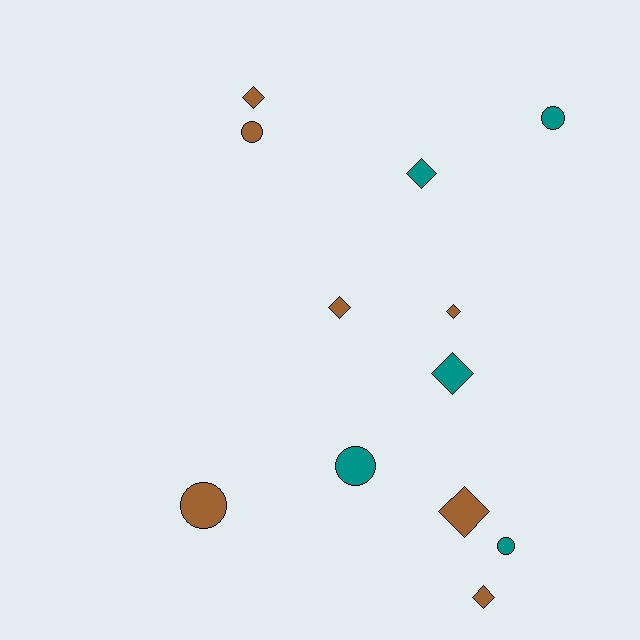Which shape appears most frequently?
Diamond, with 7 objects.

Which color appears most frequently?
Brown, with 7 objects.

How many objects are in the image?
There are 12 objects.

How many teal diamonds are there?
There are 2 teal diamonds.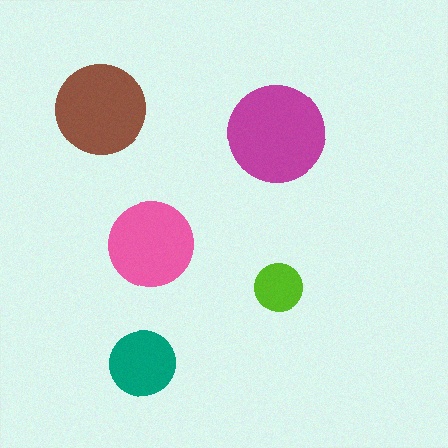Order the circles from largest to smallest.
the magenta one, the brown one, the pink one, the teal one, the lime one.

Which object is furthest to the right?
The lime circle is rightmost.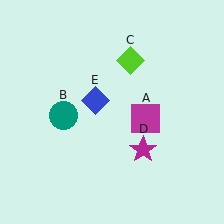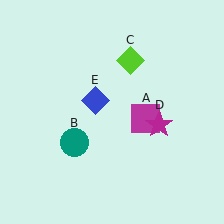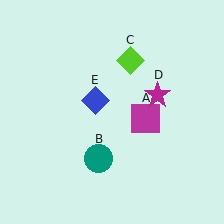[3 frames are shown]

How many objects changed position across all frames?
2 objects changed position: teal circle (object B), magenta star (object D).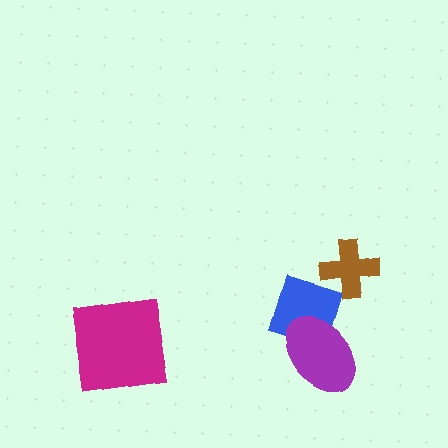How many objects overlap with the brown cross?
1 object overlaps with the brown cross.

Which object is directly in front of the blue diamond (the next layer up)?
The purple ellipse is directly in front of the blue diamond.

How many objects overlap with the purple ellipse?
1 object overlaps with the purple ellipse.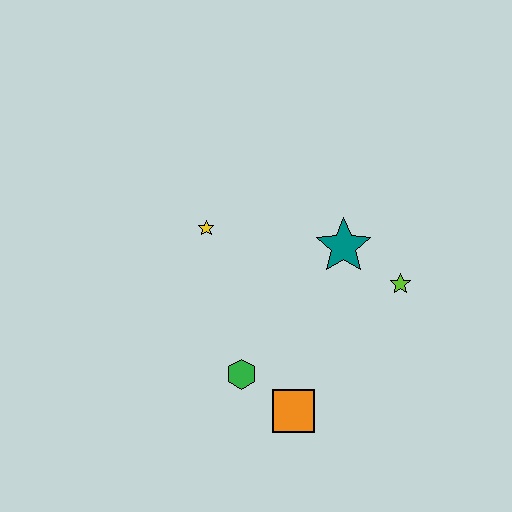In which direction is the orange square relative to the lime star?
The orange square is below the lime star.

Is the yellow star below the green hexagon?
No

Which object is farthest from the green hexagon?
The lime star is farthest from the green hexagon.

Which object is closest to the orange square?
The green hexagon is closest to the orange square.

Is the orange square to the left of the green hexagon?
No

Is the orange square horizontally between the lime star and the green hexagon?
Yes